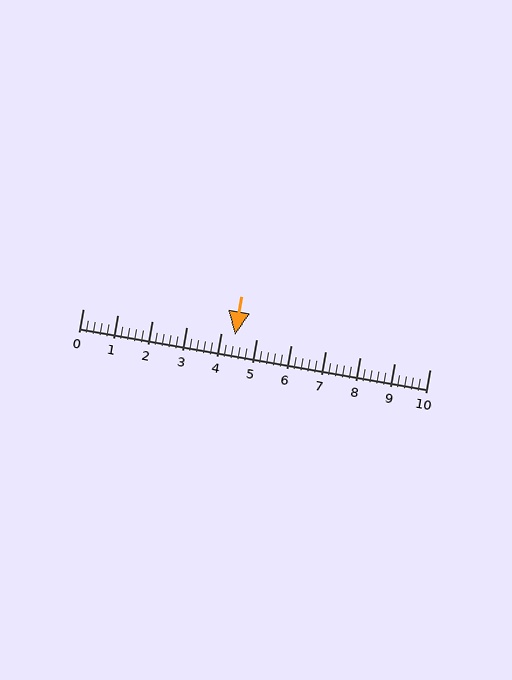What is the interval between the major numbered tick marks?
The major tick marks are spaced 1 units apart.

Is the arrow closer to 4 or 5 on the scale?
The arrow is closer to 4.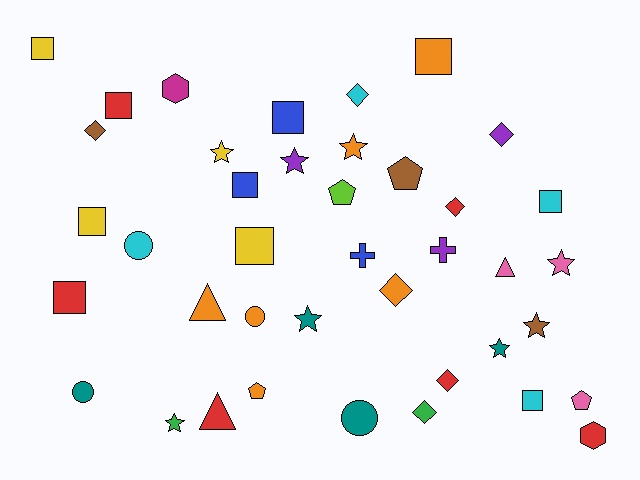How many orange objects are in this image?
There are 6 orange objects.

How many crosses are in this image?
There are 2 crosses.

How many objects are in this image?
There are 40 objects.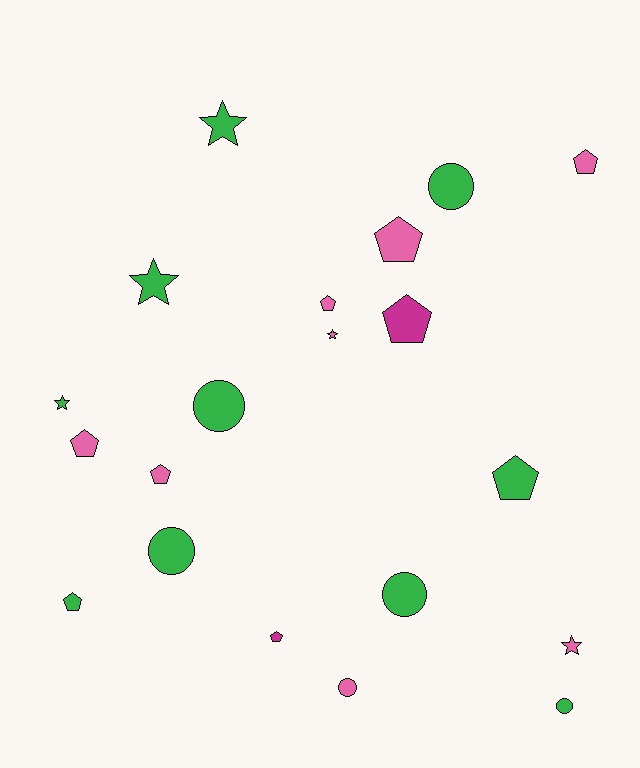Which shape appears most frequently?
Pentagon, with 9 objects.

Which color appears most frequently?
Green, with 10 objects.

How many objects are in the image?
There are 20 objects.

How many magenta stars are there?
There are no magenta stars.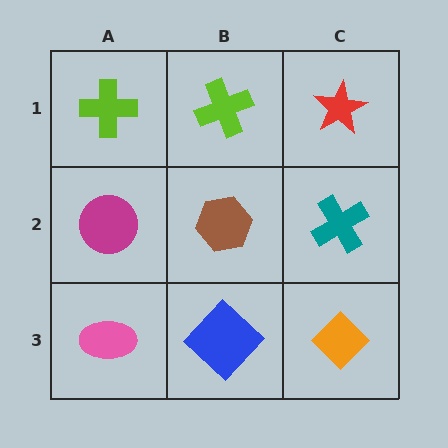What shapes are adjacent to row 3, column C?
A teal cross (row 2, column C), a blue diamond (row 3, column B).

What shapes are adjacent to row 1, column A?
A magenta circle (row 2, column A), a lime cross (row 1, column B).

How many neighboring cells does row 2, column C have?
3.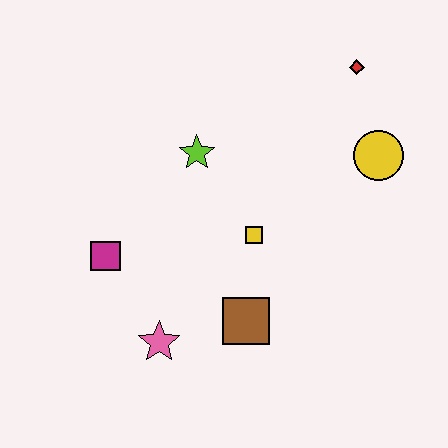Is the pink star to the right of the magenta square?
Yes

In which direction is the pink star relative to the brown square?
The pink star is to the left of the brown square.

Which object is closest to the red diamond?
The yellow circle is closest to the red diamond.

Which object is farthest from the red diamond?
The pink star is farthest from the red diamond.